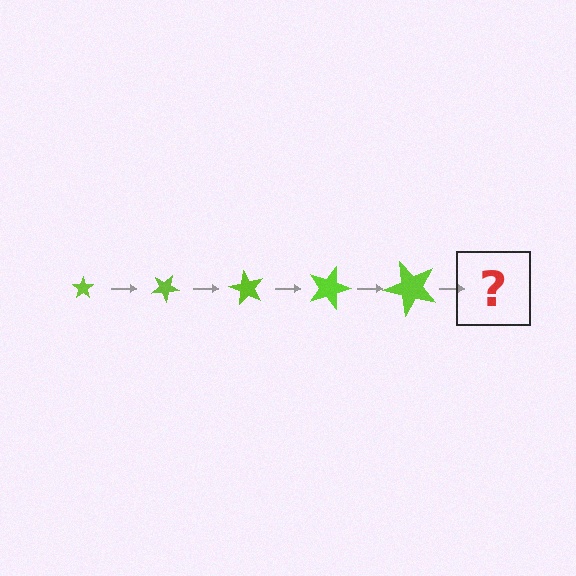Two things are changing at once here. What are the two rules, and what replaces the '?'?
The two rules are that the star grows larger each step and it rotates 30 degrees each step. The '?' should be a star, larger than the previous one and rotated 150 degrees from the start.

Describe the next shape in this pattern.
It should be a star, larger than the previous one and rotated 150 degrees from the start.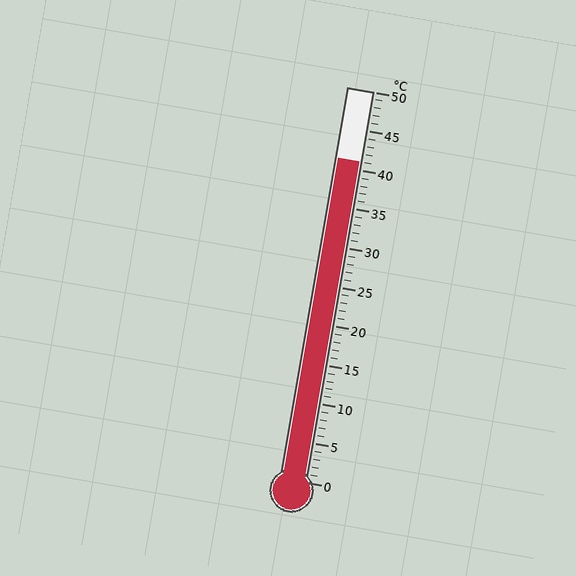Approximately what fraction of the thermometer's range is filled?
The thermometer is filled to approximately 80% of its range.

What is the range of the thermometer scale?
The thermometer scale ranges from 0°C to 50°C.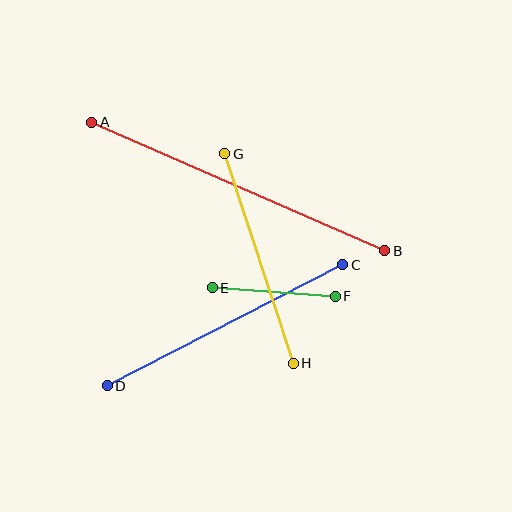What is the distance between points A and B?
The distance is approximately 320 pixels.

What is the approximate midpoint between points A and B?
The midpoint is at approximately (238, 187) pixels.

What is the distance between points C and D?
The distance is approximately 265 pixels.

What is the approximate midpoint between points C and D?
The midpoint is at approximately (225, 325) pixels.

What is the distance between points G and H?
The distance is approximately 220 pixels.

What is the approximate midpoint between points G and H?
The midpoint is at approximately (259, 259) pixels.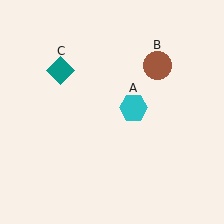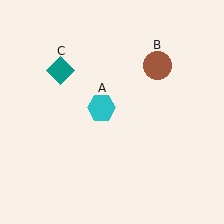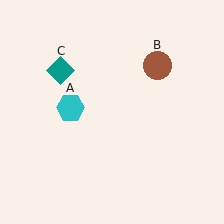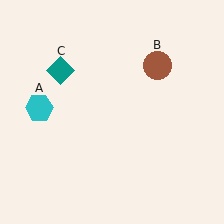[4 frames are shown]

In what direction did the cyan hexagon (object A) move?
The cyan hexagon (object A) moved left.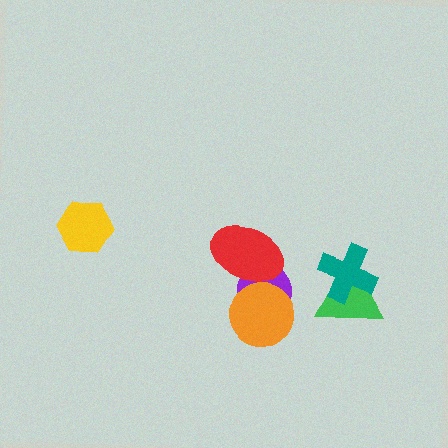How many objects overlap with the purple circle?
2 objects overlap with the purple circle.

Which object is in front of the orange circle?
The red ellipse is in front of the orange circle.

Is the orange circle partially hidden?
Yes, it is partially covered by another shape.